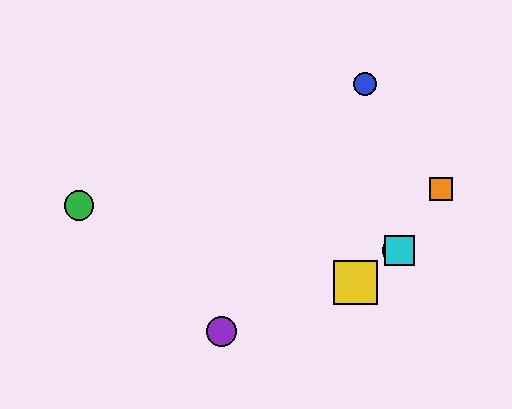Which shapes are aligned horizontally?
The red circle, the cyan square are aligned horizontally.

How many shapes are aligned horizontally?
2 shapes (the red circle, the cyan square) are aligned horizontally.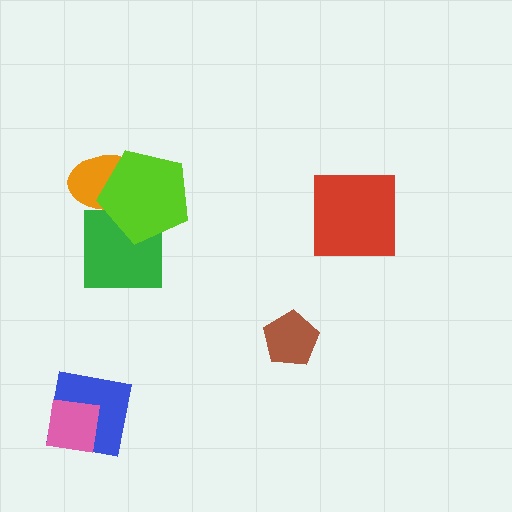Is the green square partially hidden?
Yes, it is partially covered by another shape.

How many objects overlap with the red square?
0 objects overlap with the red square.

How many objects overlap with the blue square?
1 object overlaps with the blue square.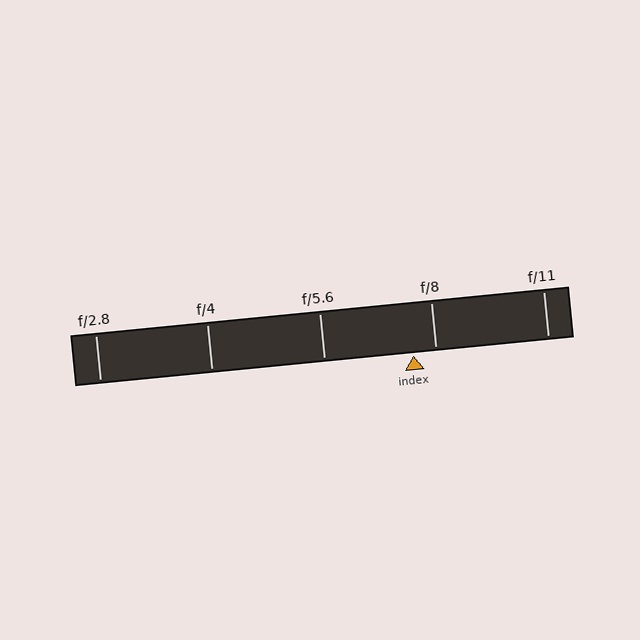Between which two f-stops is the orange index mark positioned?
The index mark is between f/5.6 and f/8.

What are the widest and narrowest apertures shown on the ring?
The widest aperture shown is f/2.8 and the narrowest is f/11.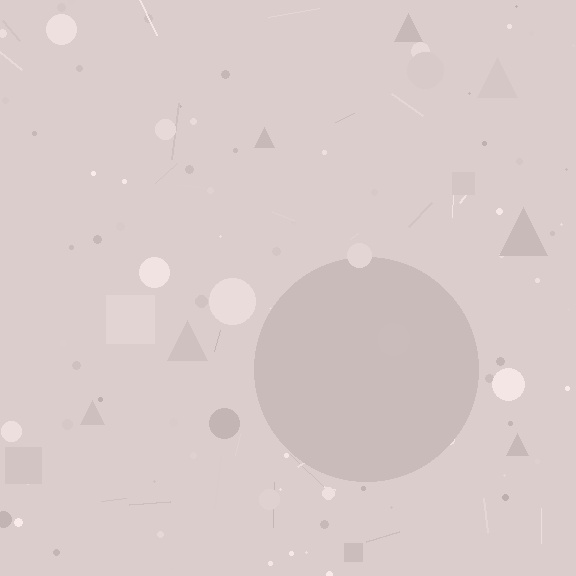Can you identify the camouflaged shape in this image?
The camouflaged shape is a circle.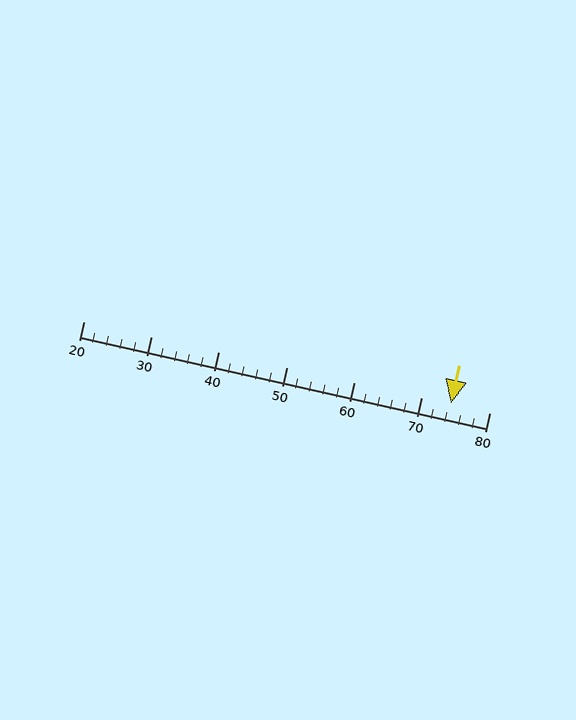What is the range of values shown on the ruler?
The ruler shows values from 20 to 80.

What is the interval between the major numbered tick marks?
The major tick marks are spaced 10 units apart.